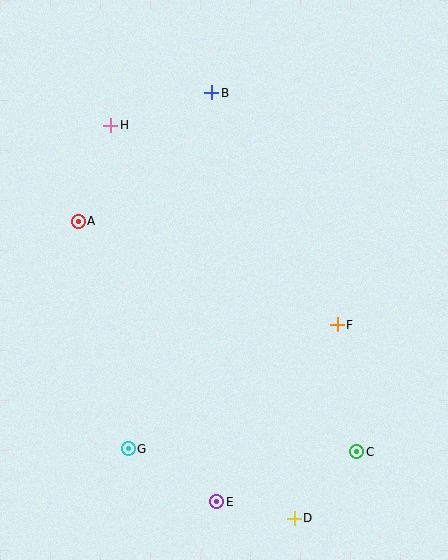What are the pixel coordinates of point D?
Point D is at (294, 518).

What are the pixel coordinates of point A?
Point A is at (78, 221).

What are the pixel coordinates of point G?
Point G is at (128, 449).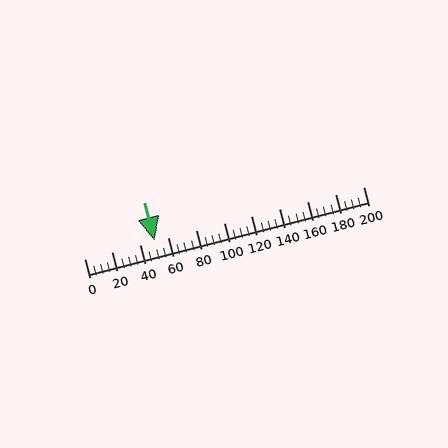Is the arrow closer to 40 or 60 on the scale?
The arrow is closer to 60.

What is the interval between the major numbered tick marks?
The major tick marks are spaced 20 units apart.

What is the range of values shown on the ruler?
The ruler shows values from 0 to 200.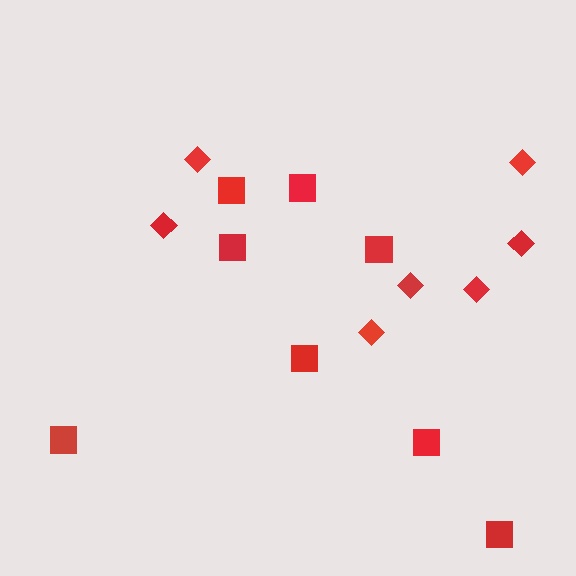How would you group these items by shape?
There are 2 groups: one group of diamonds (7) and one group of squares (8).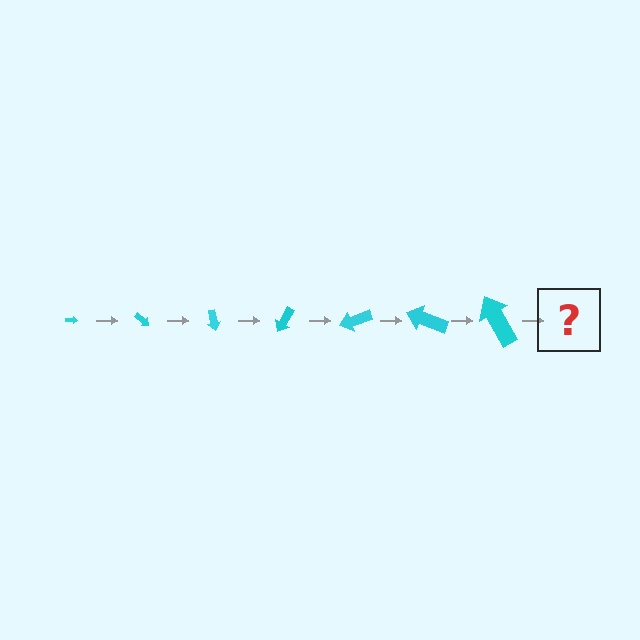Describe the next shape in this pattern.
It should be an arrow, larger than the previous one and rotated 280 degrees from the start.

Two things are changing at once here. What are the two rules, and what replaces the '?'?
The two rules are that the arrow grows larger each step and it rotates 40 degrees each step. The '?' should be an arrow, larger than the previous one and rotated 280 degrees from the start.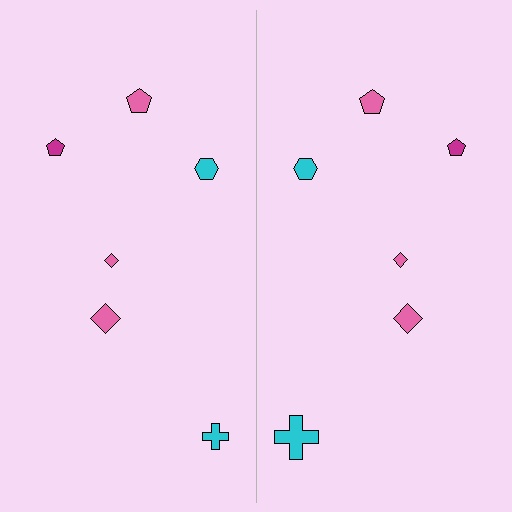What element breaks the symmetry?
The cyan cross on the right side has a different size than its mirror counterpart.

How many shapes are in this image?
There are 12 shapes in this image.